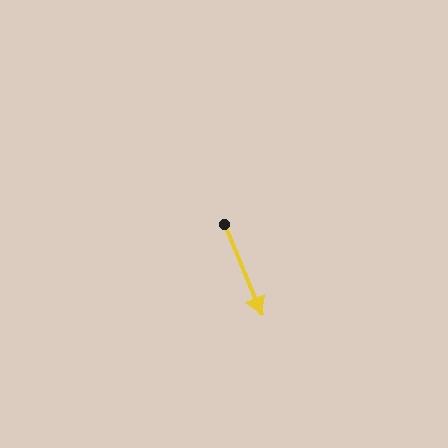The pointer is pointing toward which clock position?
Roughly 5 o'clock.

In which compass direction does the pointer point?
Southeast.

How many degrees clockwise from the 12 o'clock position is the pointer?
Approximately 157 degrees.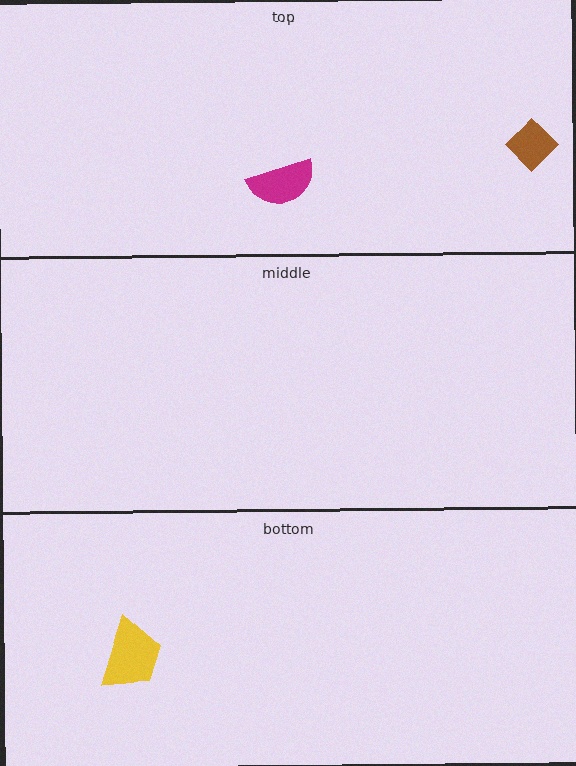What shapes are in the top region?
The magenta semicircle, the brown diamond.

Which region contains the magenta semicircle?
The top region.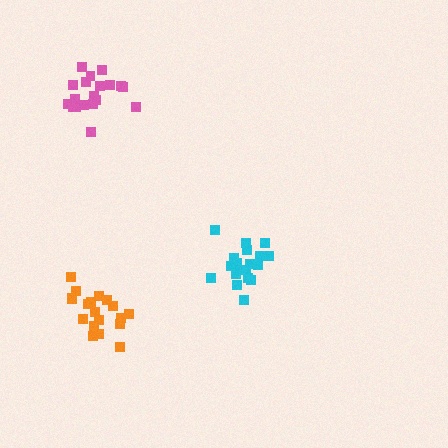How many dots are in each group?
Group 1: 19 dots, Group 2: 19 dots, Group 3: 20 dots (58 total).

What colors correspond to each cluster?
The clusters are colored: cyan, pink, orange.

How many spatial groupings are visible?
There are 3 spatial groupings.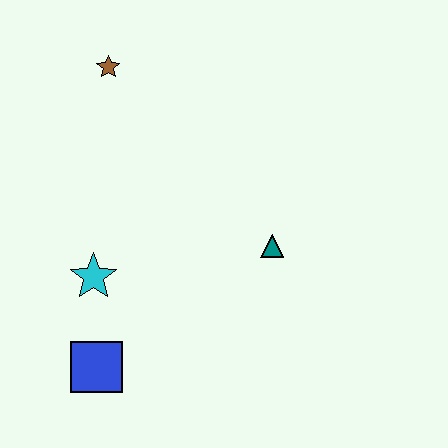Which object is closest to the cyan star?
The blue square is closest to the cyan star.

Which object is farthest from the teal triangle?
The brown star is farthest from the teal triangle.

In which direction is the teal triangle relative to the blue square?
The teal triangle is to the right of the blue square.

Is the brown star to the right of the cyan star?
Yes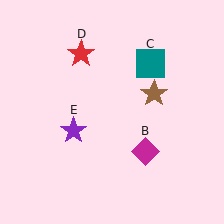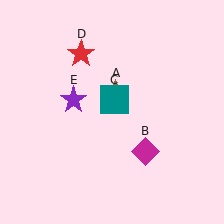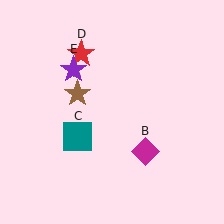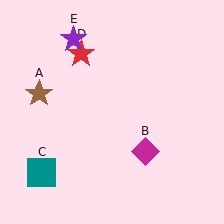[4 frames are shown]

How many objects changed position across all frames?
3 objects changed position: brown star (object A), teal square (object C), purple star (object E).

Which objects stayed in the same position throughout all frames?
Magenta diamond (object B) and red star (object D) remained stationary.